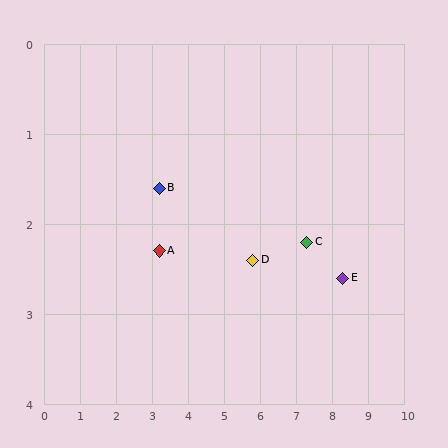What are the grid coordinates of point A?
Point A is at approximately (3.2, 2.3).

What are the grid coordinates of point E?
Point E is at approximately (8.3, 2.6).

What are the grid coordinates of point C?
Point C is at approximately (7.3, 2.2).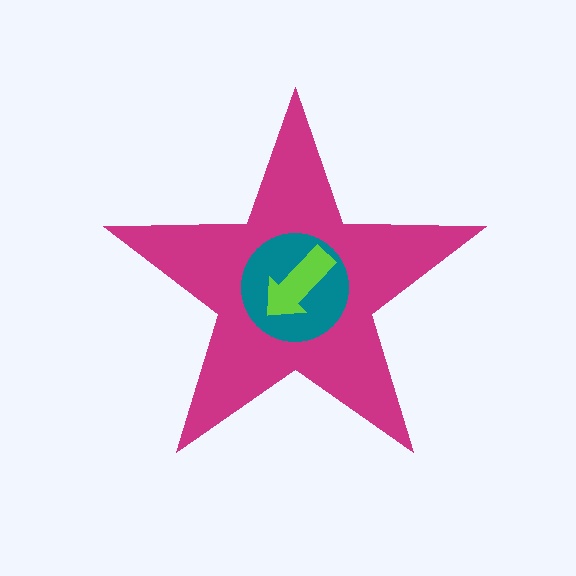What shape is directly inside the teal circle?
The lime arrow.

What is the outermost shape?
The magenta star.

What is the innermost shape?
The lime arrow.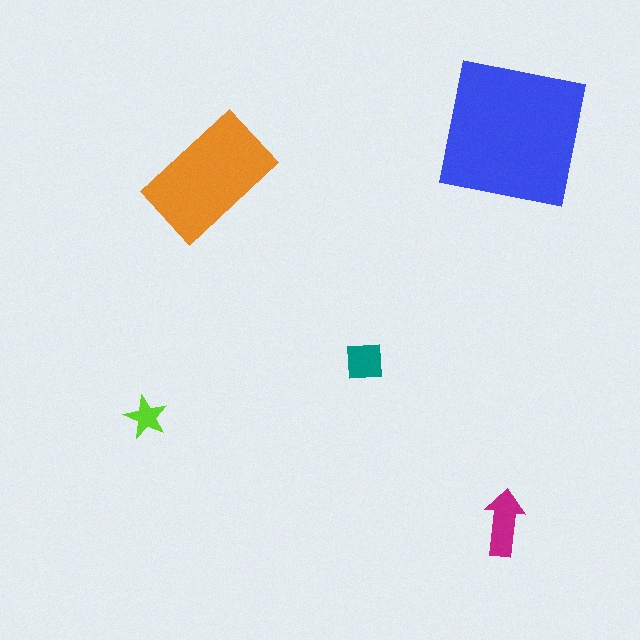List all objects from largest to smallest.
The blue square, the orange rectangle, the magenta arrow, the teal square, the lime star.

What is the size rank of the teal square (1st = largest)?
4th.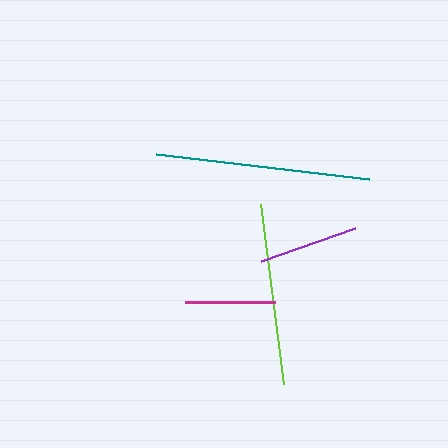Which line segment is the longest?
The teal line is the longest at approximately 215 pixels.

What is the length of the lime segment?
The lime segment is approximately 182 pixels long.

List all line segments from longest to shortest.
From longest to shortest: teal, lime, purple, magenta.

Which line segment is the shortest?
The magenta line is the shortest at approximately 91 pixels.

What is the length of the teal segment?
The teal segment is approximately 215 pixels long.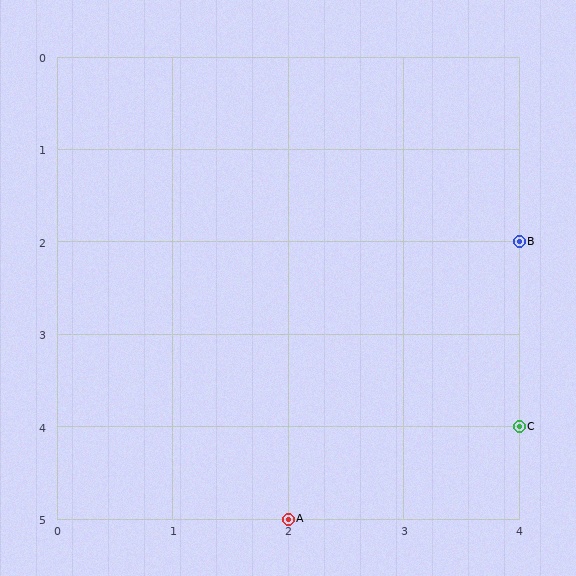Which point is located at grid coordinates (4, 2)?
Point B is at (4, 2).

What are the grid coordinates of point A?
Point A is at grid coordinates (2, 5).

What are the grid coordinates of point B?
Point B is at grid coordinates (4, 2).